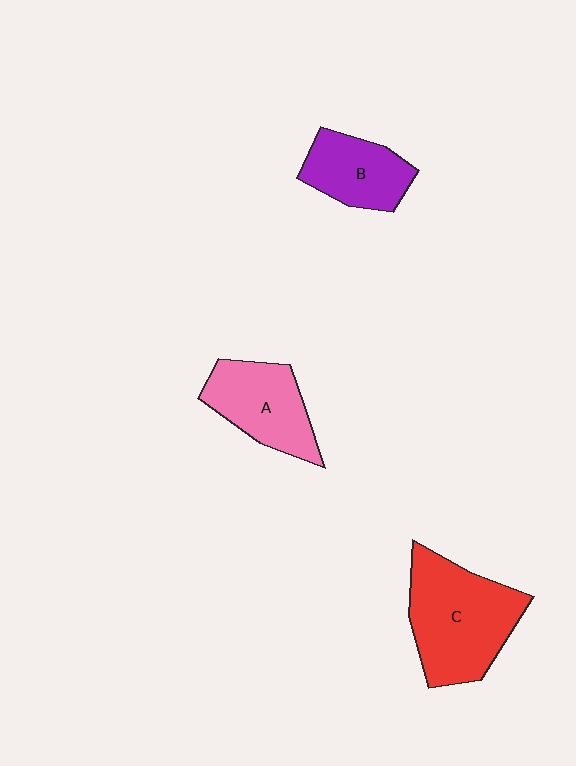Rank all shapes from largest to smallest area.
From largest to smallest: C (red), A (pink), B (purple).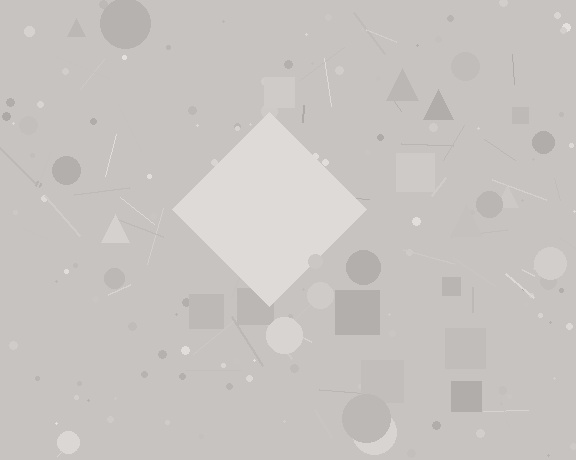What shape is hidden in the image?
A diamond is hidden in the image.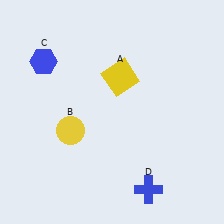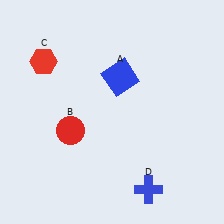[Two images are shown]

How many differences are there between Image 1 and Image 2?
There are 3 differences between the two images.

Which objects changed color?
A changed from yellow to blue. B changed from yellow to red. C changed from blue to red.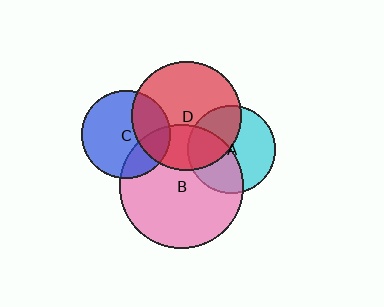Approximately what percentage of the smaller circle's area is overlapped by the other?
Approximately 25%.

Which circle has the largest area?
Circle B (pink).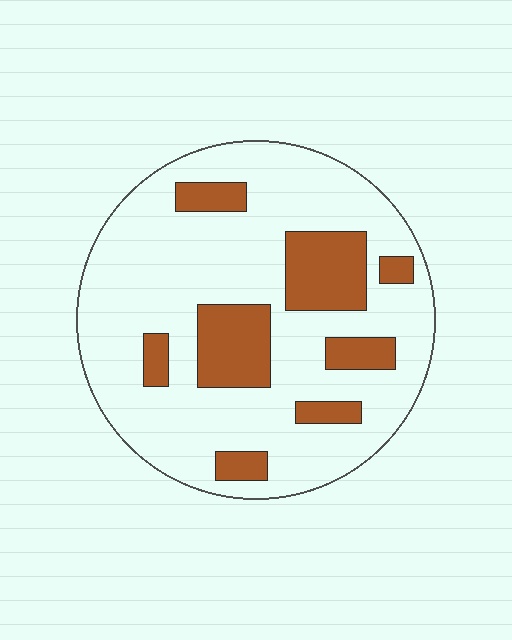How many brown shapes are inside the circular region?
8.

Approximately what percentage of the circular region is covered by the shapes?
Approximately 20%.